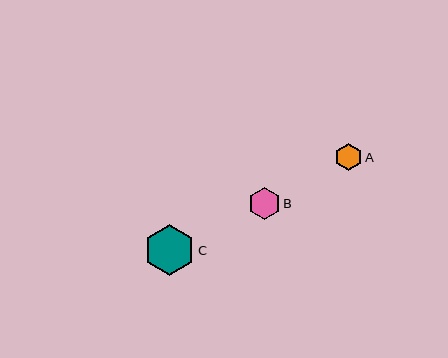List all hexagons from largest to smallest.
From largest to smallest: C, B, A.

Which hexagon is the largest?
Hexagon C is the largest with a size of approximately 51 pixels.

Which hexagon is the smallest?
Hexagon A is the smallest with a size of approximately 27 pixels.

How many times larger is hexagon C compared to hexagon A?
Hexagon C is approximately 1.9 times the size of hexagon A.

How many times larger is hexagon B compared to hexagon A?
Hexagon B is approximately 1.2 times the size of hexagon A.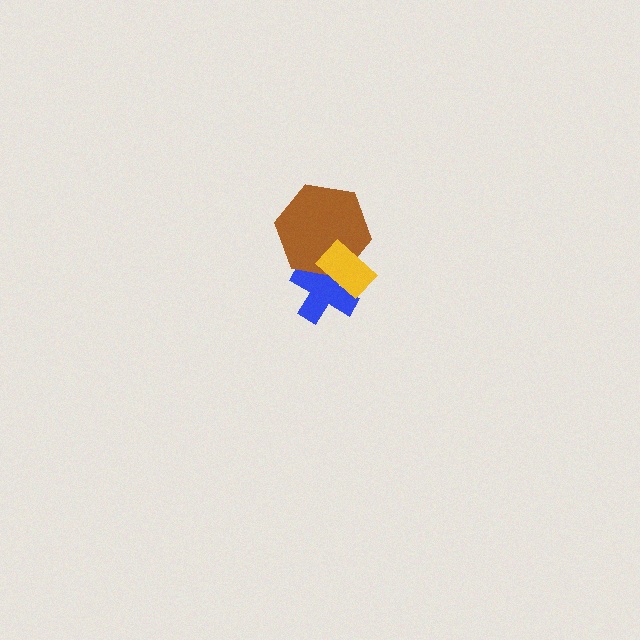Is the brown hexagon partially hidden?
Yes, it is partially covered by another shape.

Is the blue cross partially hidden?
Yes, it is partially covered by another shape.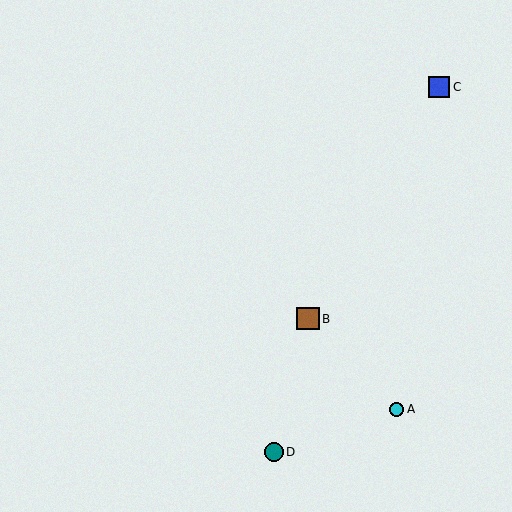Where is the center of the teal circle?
The center of the teal circle is at (274, 452).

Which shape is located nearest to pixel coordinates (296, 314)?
The brown square (labeled B) at (308, 319) is nearest to that location.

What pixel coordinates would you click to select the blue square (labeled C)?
Click at (439, 87) to select the blue square C.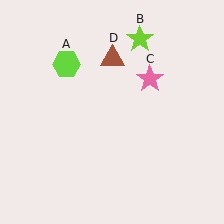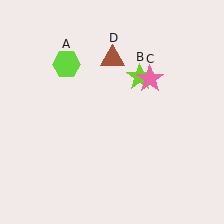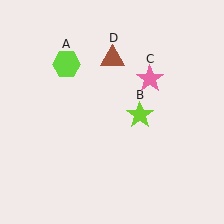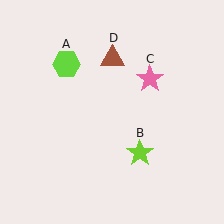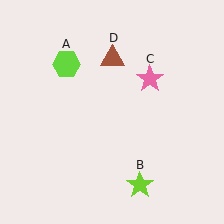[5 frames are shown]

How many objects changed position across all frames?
1 object changed position: lime star (object B).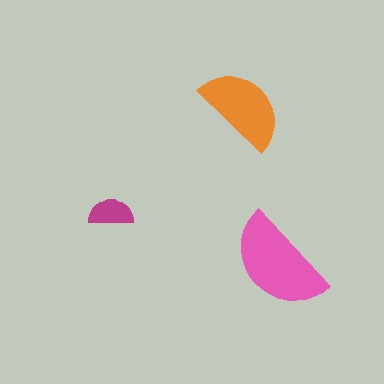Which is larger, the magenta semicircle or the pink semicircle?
The pink one.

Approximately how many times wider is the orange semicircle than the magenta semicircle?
About 2 times wider.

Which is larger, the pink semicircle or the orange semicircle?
The pink one.